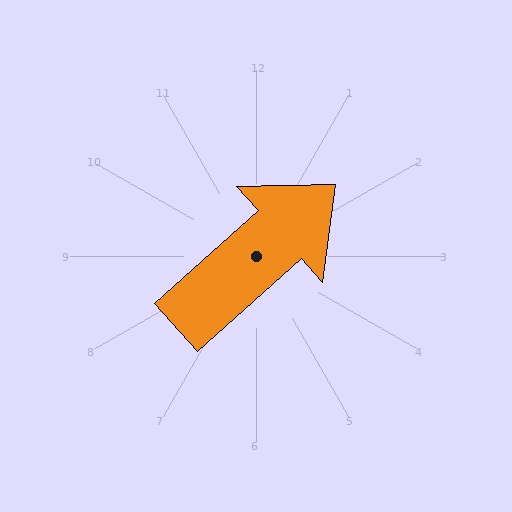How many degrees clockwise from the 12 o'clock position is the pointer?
Approximately 48 degrees.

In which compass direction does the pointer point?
Northeast.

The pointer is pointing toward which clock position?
Roughly 2 o'clock.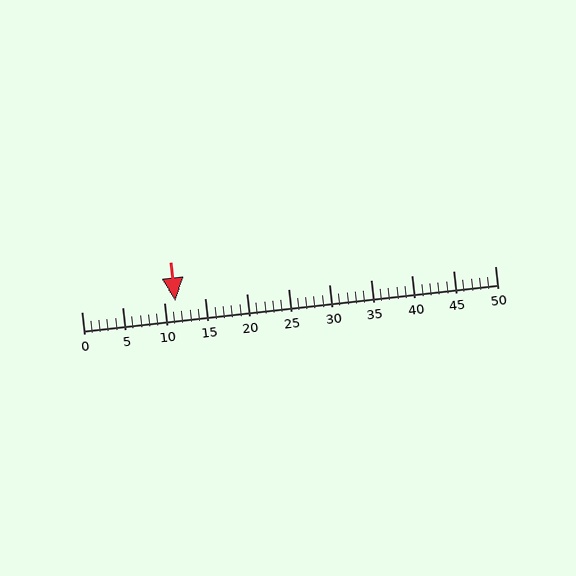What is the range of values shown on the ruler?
The ruler shows values from 0 to 50.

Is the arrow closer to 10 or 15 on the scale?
The arrow is closer to 10.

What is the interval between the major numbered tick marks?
The major tick marks are spaced 5 units apart.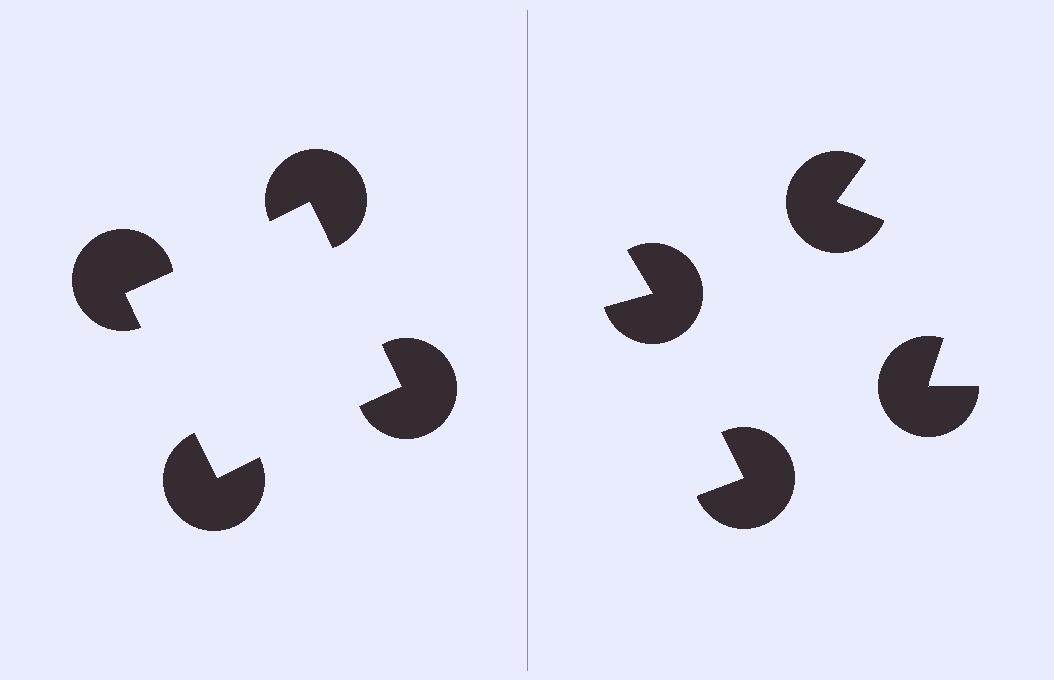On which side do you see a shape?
An illusory square appears on the left side. On the right side the wedge cuts are rotated, so no coherent shape forms.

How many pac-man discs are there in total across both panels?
8 — 4 on each side.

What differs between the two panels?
The pac-man discs are positioned identically on both sides; only the wedge orientations differ. On the left they align to a square; on the right they are misaligned.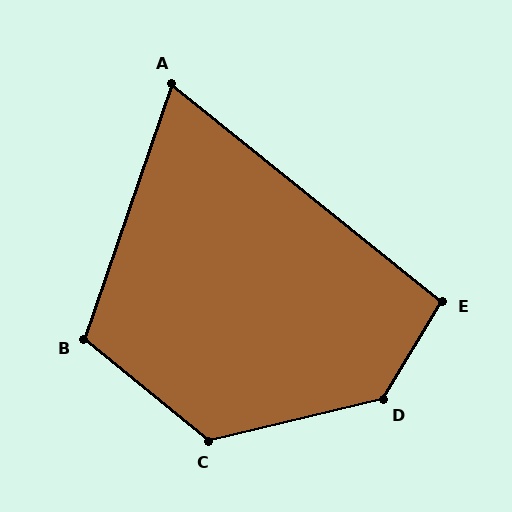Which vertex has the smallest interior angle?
A, at approximately 70 degrees.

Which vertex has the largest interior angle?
D, at approximately 135 degrees.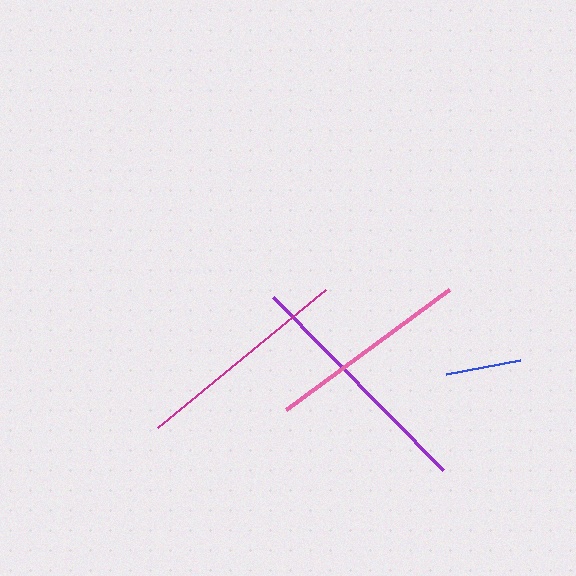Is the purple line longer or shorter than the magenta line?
The purple line is longer than the magenta line.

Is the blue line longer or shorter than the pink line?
The pink line is longer than the blue line.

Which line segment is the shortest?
The blue line is the shortest at approximately 74 pixels.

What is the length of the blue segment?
The blue segment is approximately 74 pixels long.